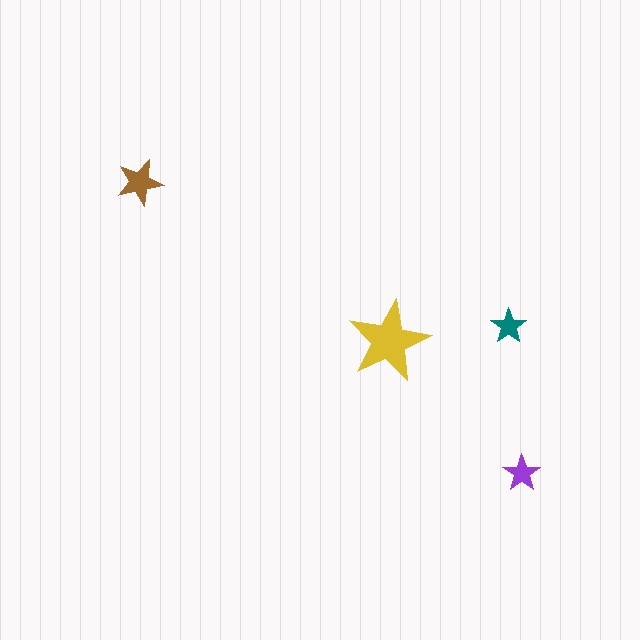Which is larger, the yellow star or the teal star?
The yellow one.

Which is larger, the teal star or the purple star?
The purple one.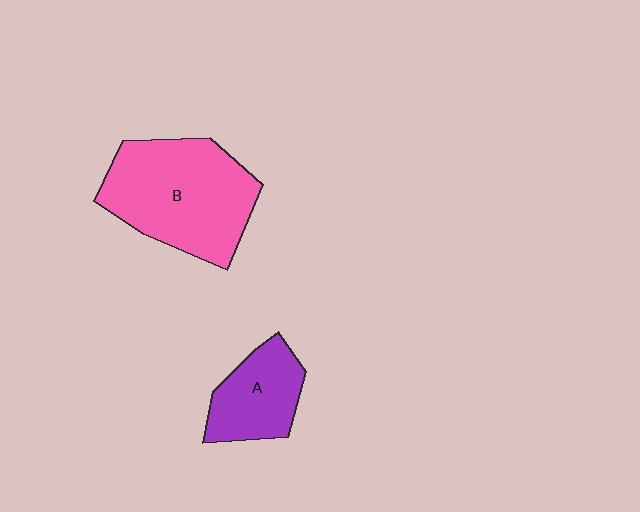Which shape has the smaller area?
Shape A (purple).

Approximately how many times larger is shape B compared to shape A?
Approximately 2.0 times.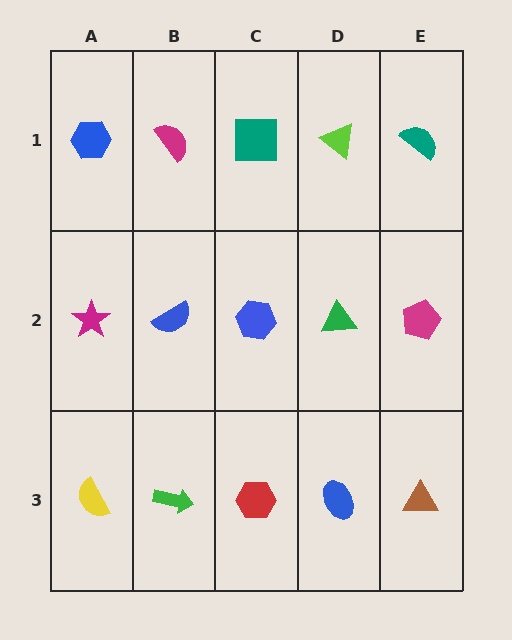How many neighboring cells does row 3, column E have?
2.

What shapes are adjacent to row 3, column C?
A blue hexagon (row 2, column C), a green arrow (row 3, column B), a blue ellipse (row 3, column D).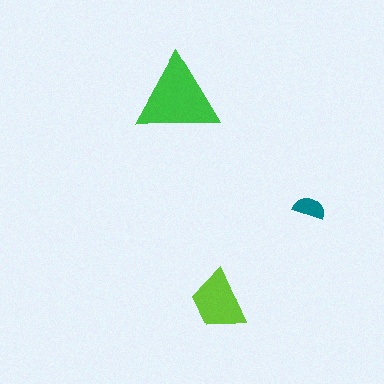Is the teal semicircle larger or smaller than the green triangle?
Smaller.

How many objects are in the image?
There are 3 objects in the image.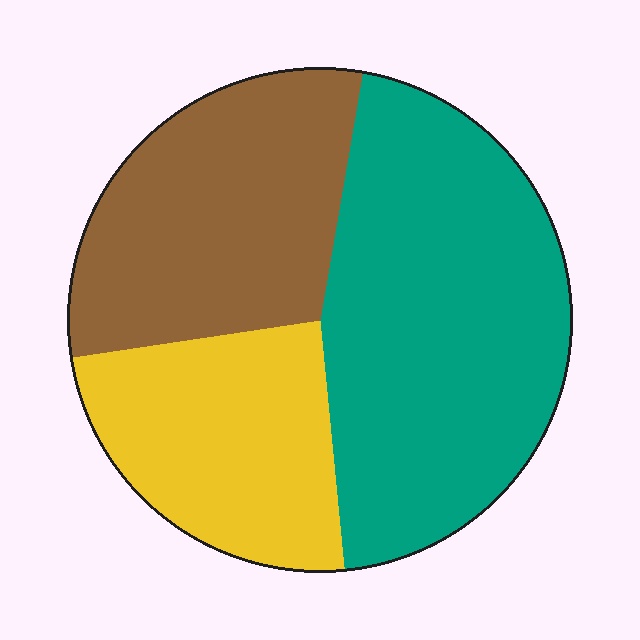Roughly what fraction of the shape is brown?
Brown covers around 30% of the shape.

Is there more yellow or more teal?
Teal.